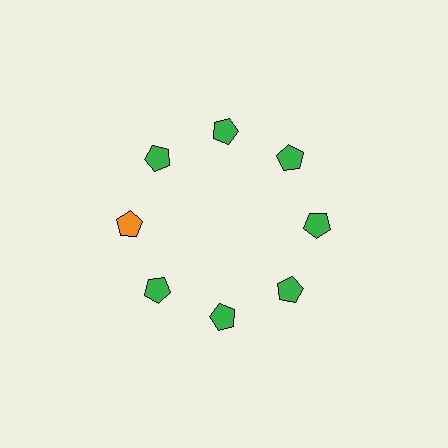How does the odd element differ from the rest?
It has a different color: orange instead of green.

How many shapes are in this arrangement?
There are 8 shapes arranged in a ring pattern.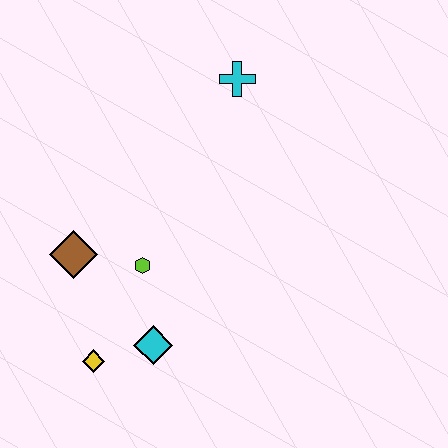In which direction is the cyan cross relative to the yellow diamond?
The cyan cross is above the yellow diamond.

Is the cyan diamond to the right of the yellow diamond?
Yes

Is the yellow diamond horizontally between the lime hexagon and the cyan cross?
No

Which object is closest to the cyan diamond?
The yellow diamond is closest to the cyan diamond.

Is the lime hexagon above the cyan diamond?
Yes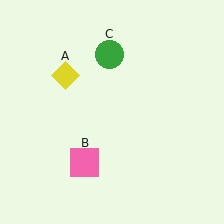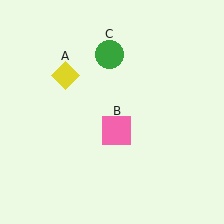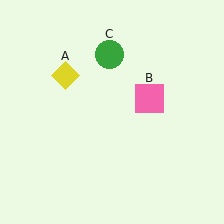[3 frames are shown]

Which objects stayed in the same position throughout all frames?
Yellow diamond (object A) and green circle (object C) remained stationary.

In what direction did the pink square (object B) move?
The pink square (object B) moved up and to the right.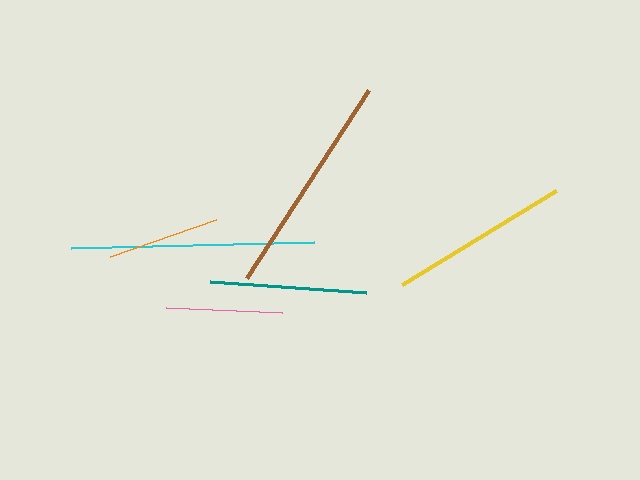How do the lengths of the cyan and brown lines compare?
The cyan and brown lines are approximately the same length.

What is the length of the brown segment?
The brown segment is approximately 224 pixels long.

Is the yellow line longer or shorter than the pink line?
The yellow line is longer than the pink line.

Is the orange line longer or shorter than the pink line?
The pink line is longer than the orange line.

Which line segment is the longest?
The cyan line is the longest at approximately 243 pixels.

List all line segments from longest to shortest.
From longest to shortest: cyan, brown, yellow, teal, pink, orange.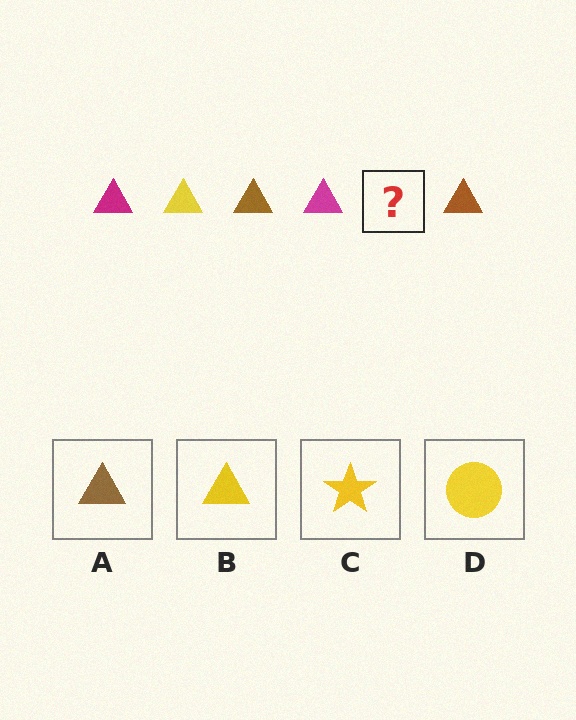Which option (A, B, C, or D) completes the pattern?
B.